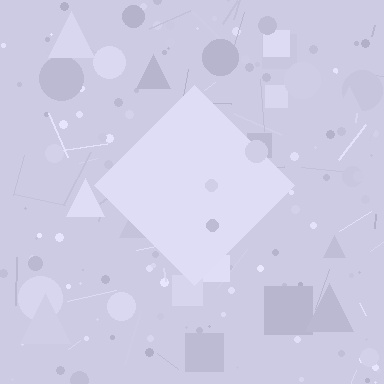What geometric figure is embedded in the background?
A diamond is embedded in the background.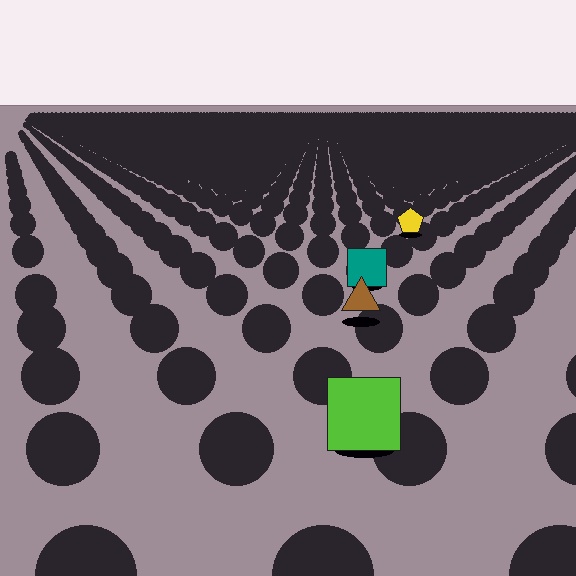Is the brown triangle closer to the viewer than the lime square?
No. The lime square is closer — you can tell from the texture gradient: the ground texture is coarser near it.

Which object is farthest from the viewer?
The yellow pentagon is farthest from the viewer. It appears smaller and the ground texture around it is denser.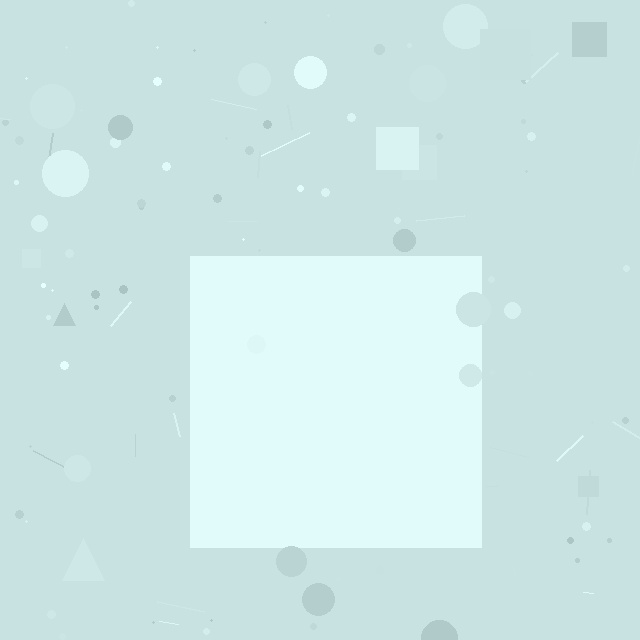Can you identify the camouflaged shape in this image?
The camouflaged shape is a square.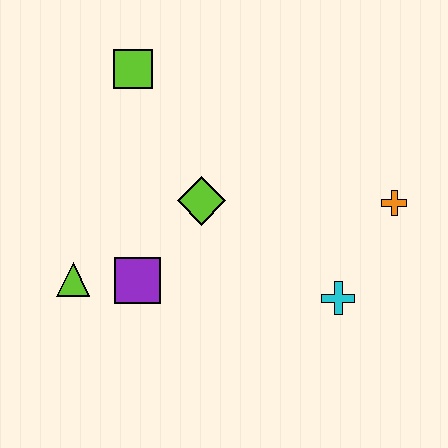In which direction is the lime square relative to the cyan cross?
The lime square is above the cyan cross.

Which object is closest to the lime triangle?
The purple square is closest to the lime triangle.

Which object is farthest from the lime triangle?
The orange cross is farthest from the lime triangle.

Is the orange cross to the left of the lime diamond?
No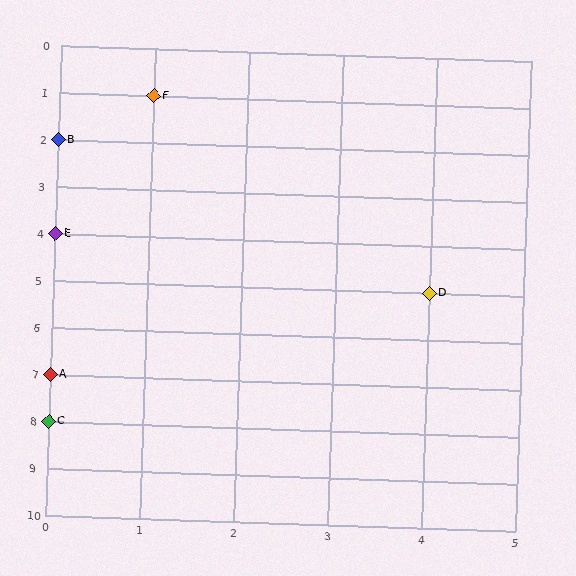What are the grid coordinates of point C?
Point C is at grid coordinates (0, 8).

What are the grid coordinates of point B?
Point B is at grid coordinates (0, 2).